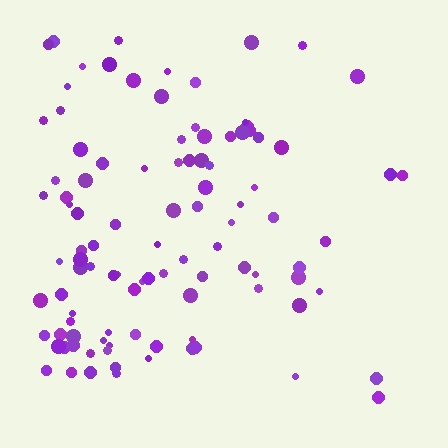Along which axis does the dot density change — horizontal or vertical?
Horizontal.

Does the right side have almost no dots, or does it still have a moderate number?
Still a moderate number, just noticeably fewer than the left.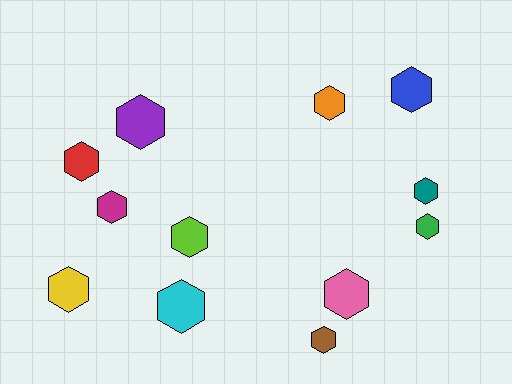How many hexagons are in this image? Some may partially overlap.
There are 12 hexagons.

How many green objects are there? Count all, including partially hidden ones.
There is 1 green object.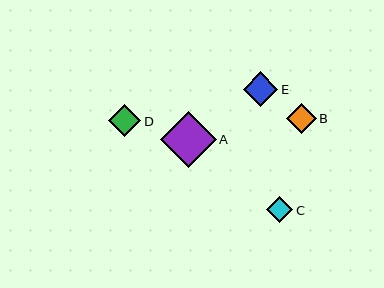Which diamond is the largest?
Diamond A is the largest with a size of approximately 56 pixels.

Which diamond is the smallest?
Diamond C is the smallest with a size of approximately 26 pixels.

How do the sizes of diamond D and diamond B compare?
Diamond D and diamond B are approximately the same size.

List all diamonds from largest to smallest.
From largest to smallest: A, E, D, B, C.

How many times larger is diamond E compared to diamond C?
Diamond E is approximately 1.4 times the size of diamond C.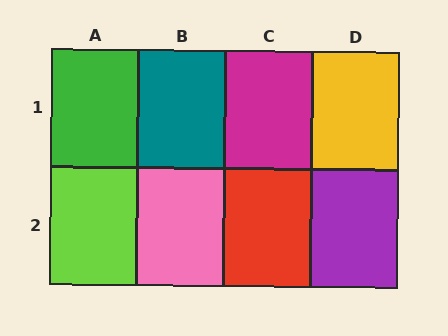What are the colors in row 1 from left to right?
Green, teal, magenta, yellow.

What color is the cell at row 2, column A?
Lime.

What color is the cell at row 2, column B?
Pink.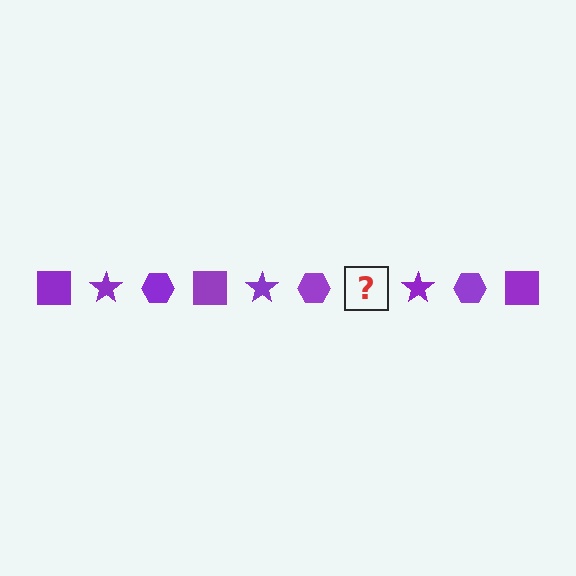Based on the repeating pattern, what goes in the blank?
The blank should be a purple square.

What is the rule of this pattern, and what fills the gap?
The rule is that the pattern cycles through square, star, hexagon shapes in purple. The gap should be filled with a purple square.